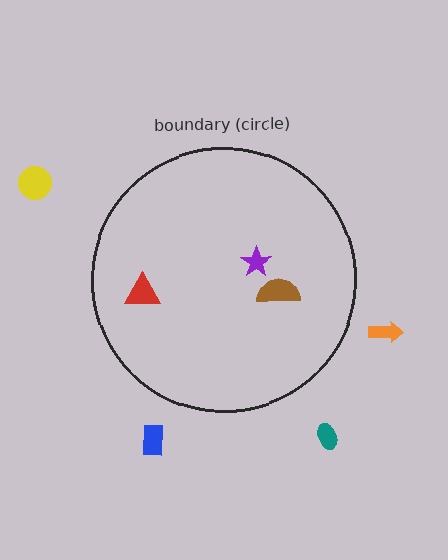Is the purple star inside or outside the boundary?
Inside.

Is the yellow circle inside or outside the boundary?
Outside.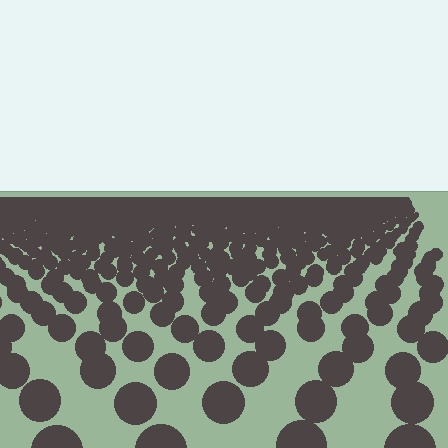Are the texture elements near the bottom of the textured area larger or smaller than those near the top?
Larger. Near the bottom, elements are closer to the viewer and appear at a bigger on-screen size.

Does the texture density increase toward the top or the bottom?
Density increases toward the top.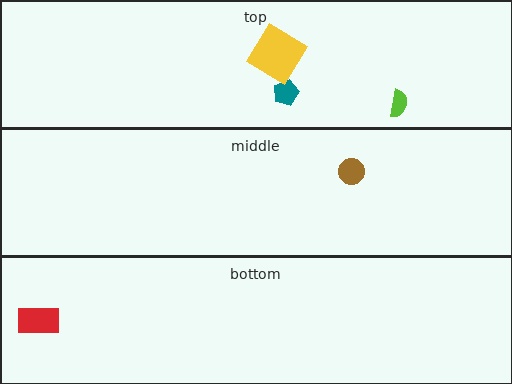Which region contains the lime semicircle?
The top region.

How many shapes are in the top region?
3.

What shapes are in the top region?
The teal pentagon, the yellow diamond, the lime semicircle.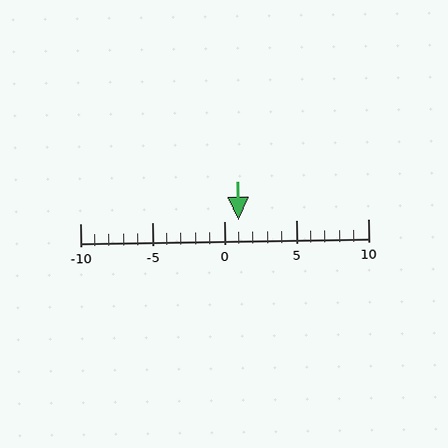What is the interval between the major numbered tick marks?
The major tick marks are spaced 5 units apart.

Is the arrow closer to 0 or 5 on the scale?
The arrow is closer to 0.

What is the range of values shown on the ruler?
The ruler shows values from -10 to 10.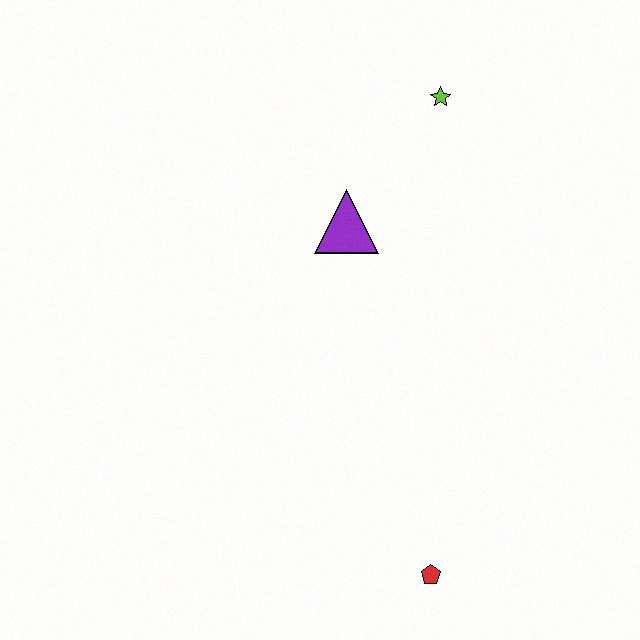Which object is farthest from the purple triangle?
The red pentagon is farthest from the purple triangle.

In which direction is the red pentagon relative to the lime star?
The red pentagon is below the lime star.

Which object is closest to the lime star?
The purple triangle is closest to the lime star.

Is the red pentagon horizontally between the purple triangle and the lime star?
Yes